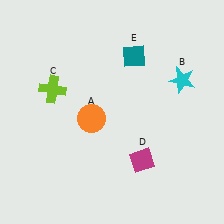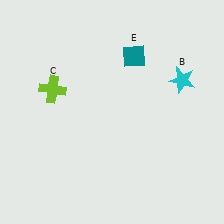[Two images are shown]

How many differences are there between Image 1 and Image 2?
There are 2 differences between the two images.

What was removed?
The orange circle (A), the magenta diamond (D) were removed in Image 2.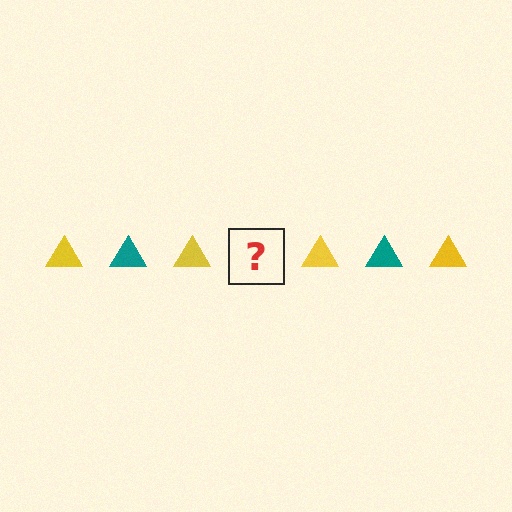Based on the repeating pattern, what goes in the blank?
The blank should be a teal triangle.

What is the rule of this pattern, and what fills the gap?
The rule is that the pattern cycles through yellow, teal triangles. The gap should be filled with a teal triangle.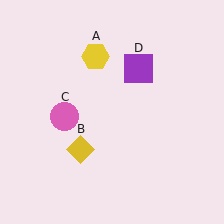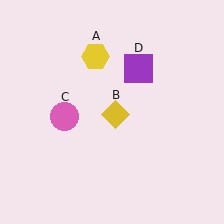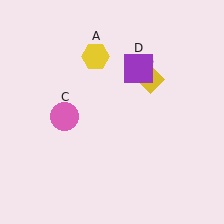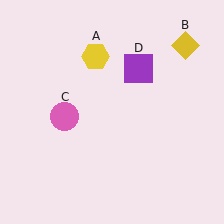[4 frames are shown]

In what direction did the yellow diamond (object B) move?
The yellow diamond (object B) moved up and to the right.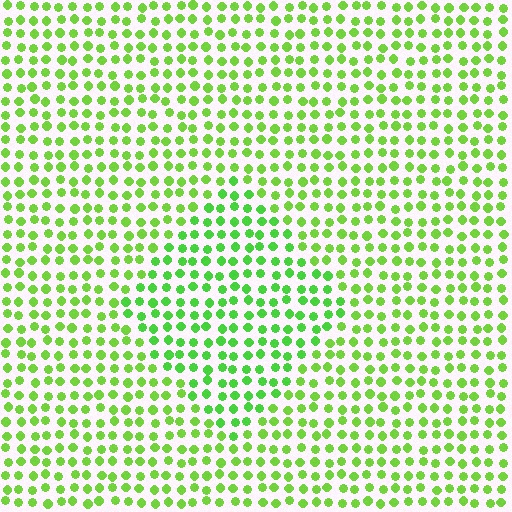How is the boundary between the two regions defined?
The boundary is defined purely by a slight shift in hue (about 18 degrees). Spacing, size, and orientation are identical on both sides.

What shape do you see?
I see a diamond.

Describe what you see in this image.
The image is filled with small lime elements in a uniform arrangement. A diamond-shaped region is visible where the elements are tinted to a slightly different hue, forming a subtle color boundary.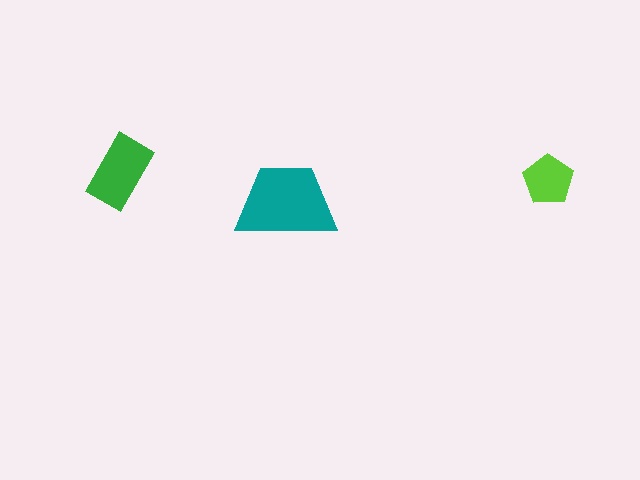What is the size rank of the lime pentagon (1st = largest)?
3rd.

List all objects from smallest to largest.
The lime pentagon, the green rectangle, the teal trapezoid.